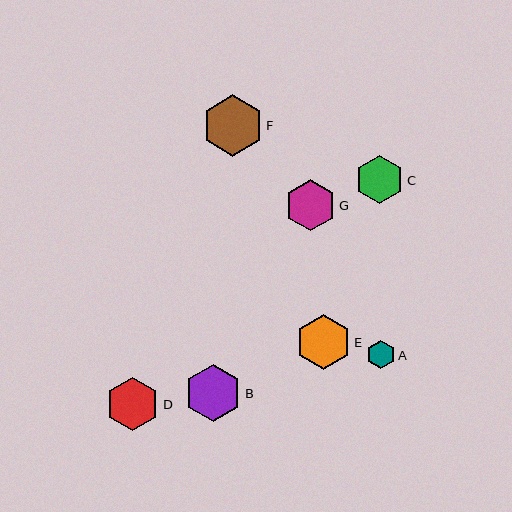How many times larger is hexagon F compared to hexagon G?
Hexagon F is approximately 1.2 times the size of hexagon G.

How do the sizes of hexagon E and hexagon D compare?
Hexagon E and hexagon D are approximately the same size.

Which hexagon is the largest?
Hexagon F is the largest with a size of approximately 61 pixels.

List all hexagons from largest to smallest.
From largest to smallest: F, B, E, D, G, C, A.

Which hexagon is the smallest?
Hexagon A is the smallest with a size of approximately 28 pixels.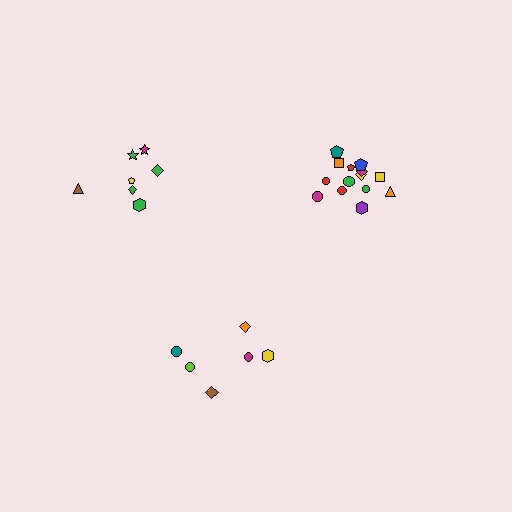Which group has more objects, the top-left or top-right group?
The top-right group.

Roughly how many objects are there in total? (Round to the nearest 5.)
Roughly 30 objects in total.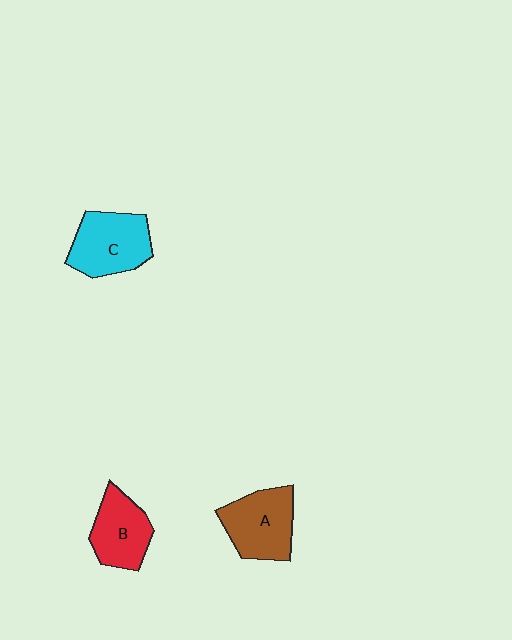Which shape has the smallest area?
Shape B (red).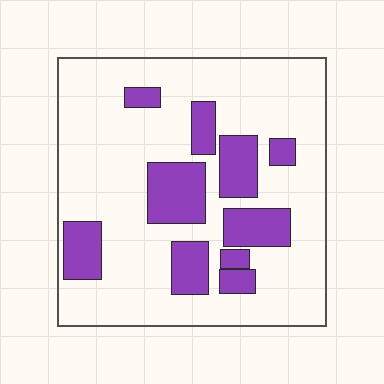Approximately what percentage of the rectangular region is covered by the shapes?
Approximately 25%.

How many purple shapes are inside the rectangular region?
10.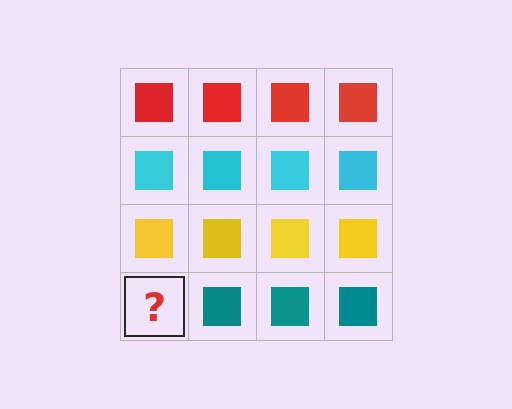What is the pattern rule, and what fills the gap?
The rule is that each row has a consistent color. The gap should be filled with a teal square.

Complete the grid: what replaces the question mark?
The question mark should be replaced with a teal square.